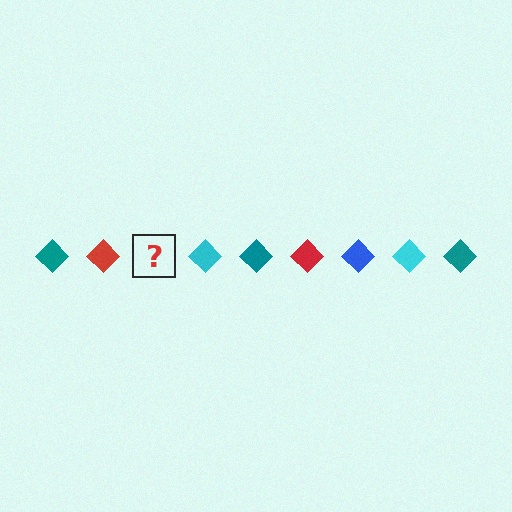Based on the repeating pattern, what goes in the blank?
The blank should be a blue diamond.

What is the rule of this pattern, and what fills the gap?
The rule is that the pattern cycles through teal, red, blue, cyan diamonds. The gap should be filled with a blue diamond.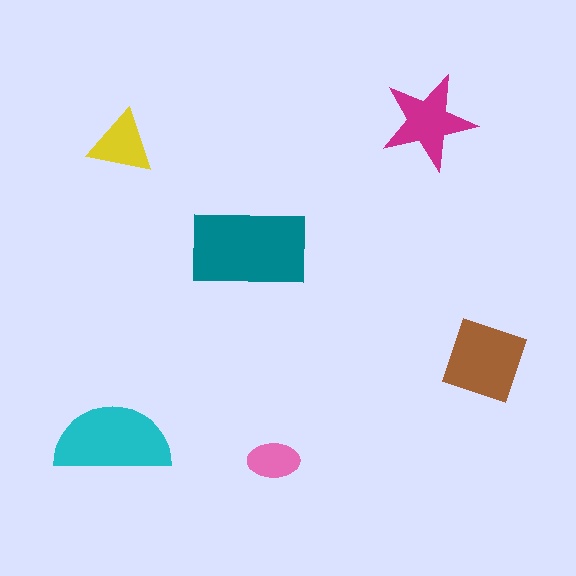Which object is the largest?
The teal rectangle.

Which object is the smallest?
The pink ellipse.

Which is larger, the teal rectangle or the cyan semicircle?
The teal rectangle.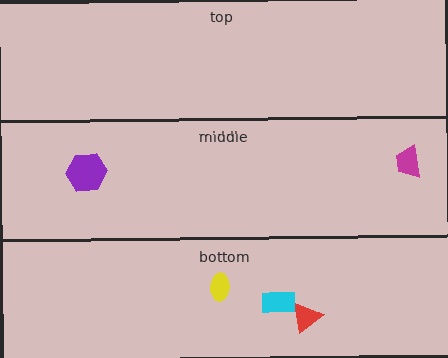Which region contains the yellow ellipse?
The bottom region.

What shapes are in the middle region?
The magenta trapezoid, the purple hexagon.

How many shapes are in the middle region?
2.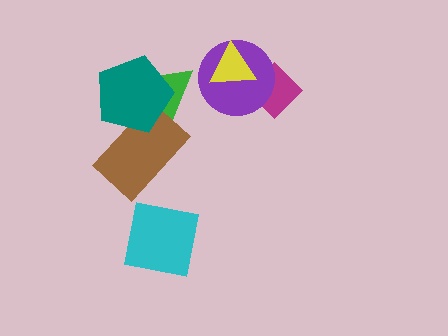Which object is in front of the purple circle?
The yellow triangle is in front of the purple circle.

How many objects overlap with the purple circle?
2 objects overlap with the purple circle.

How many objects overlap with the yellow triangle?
2 objects overlap with the yellow triangle.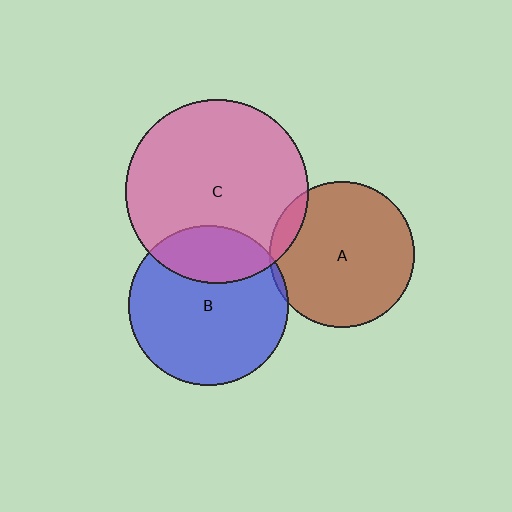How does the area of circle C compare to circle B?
Approximately 1.3 times.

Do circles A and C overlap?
Yes.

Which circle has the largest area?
Circle C (pink).